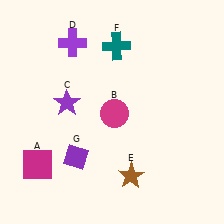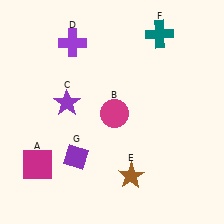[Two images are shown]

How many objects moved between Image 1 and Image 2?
1 object moved between the two images.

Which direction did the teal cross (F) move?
The teal cross (F) moved right.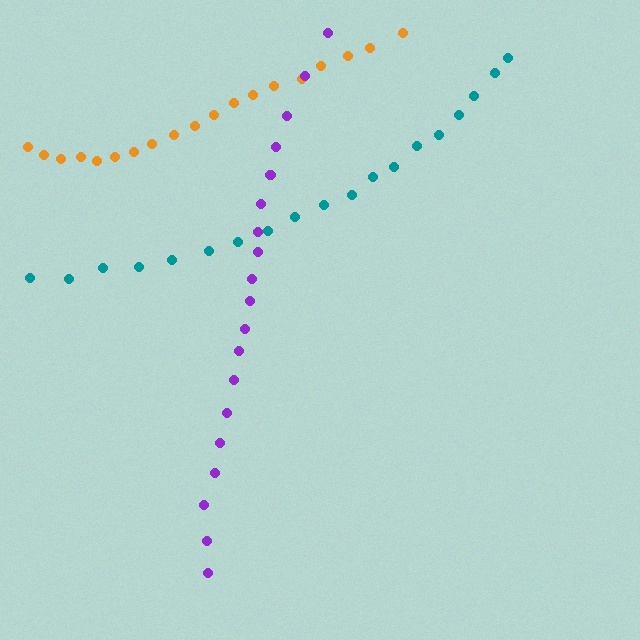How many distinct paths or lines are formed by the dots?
There are 3 distinct paths.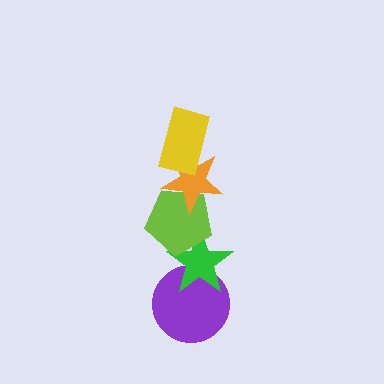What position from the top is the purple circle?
The purple circle is 5th from the top.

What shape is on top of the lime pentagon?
The orange star is on top of the lime pentagon.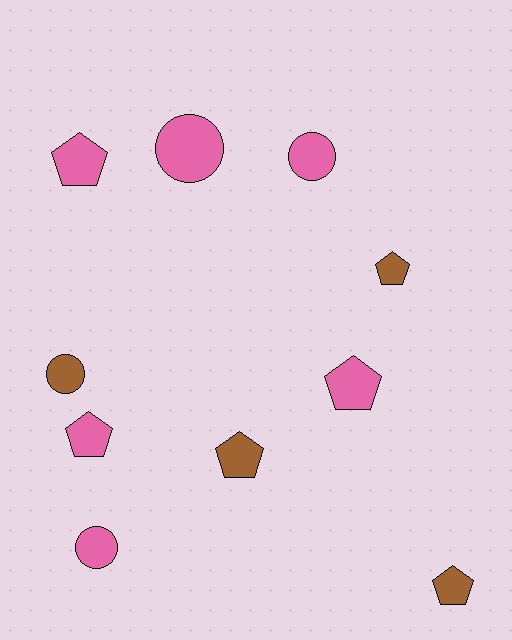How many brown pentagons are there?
There are 3 brown pentagons.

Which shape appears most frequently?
Pentagon, with 6 objects.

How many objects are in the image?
There are 10 objects.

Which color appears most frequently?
Pink, with 6 objects.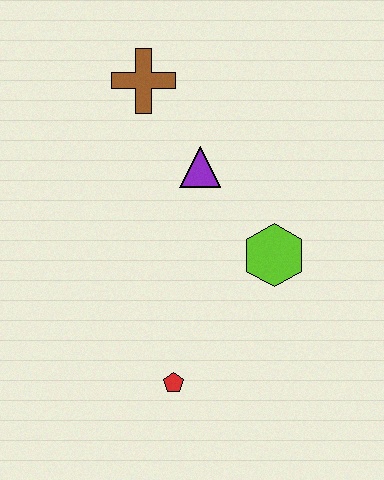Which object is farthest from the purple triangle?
The red pentagon is farthest from the purple triangle.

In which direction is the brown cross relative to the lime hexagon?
The brown cross is above the lime hexagon.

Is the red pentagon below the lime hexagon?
Yes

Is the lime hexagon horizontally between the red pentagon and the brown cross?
No